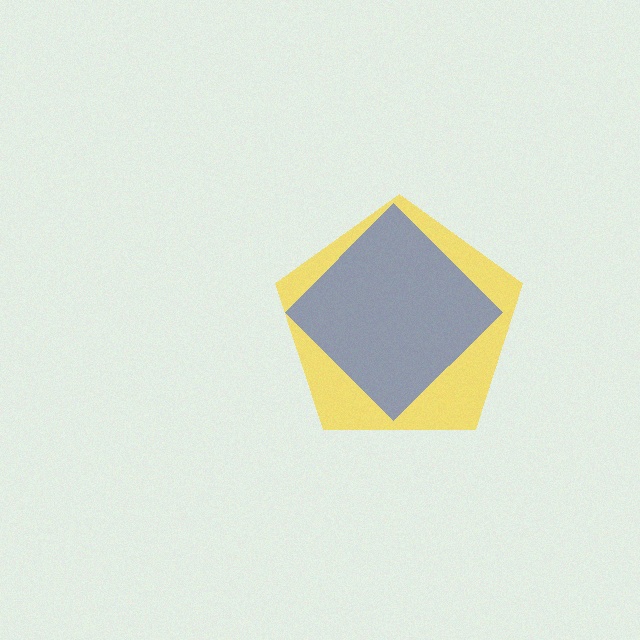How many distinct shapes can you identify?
There are 2 distinct shapes: a yellow pentagon, a blue diamond.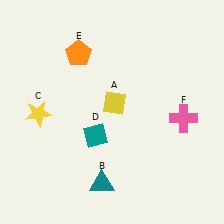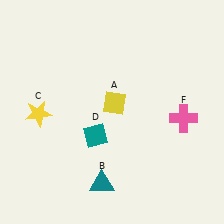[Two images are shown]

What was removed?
The orange pentagon (E) was removed in Image 2.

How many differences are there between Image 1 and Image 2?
There is 1 difference between the two images.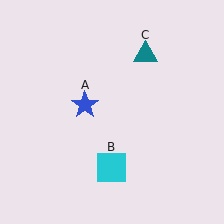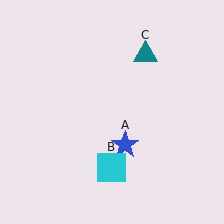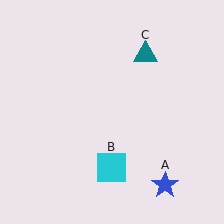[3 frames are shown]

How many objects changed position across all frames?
1 object changed position: blue star (object A).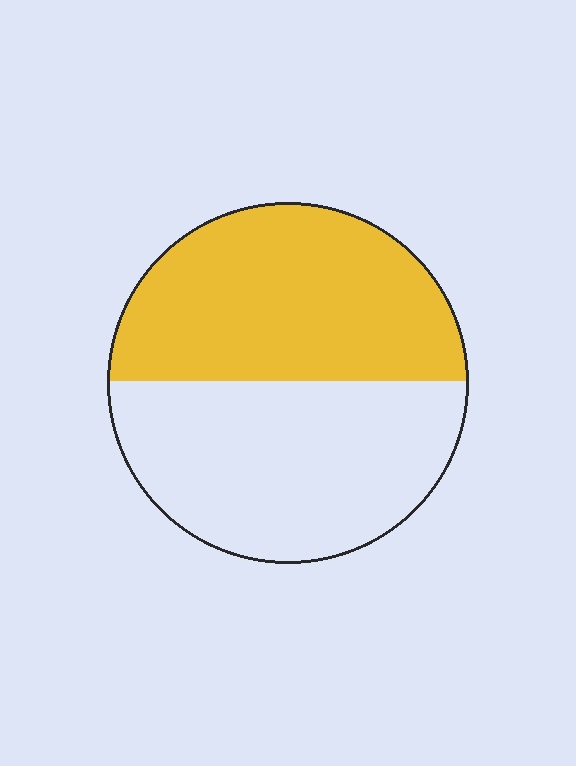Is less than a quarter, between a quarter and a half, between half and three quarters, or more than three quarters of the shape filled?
Between a quarter and a half.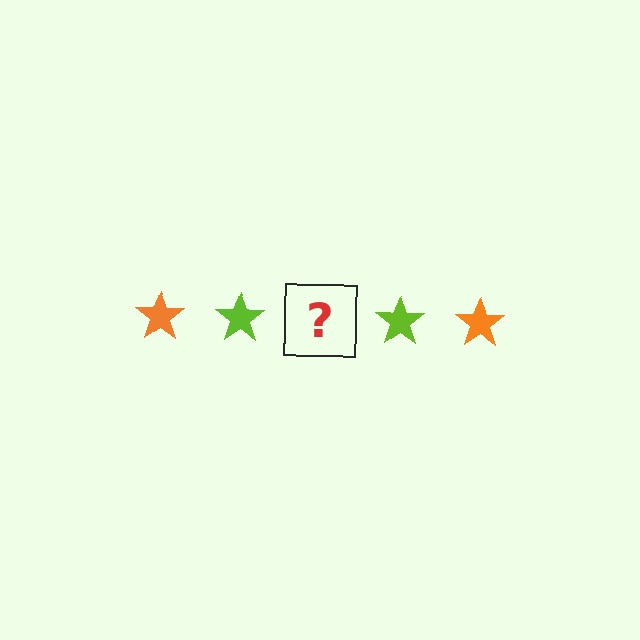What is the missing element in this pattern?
The missing element is an orange star.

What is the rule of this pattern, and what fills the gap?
The rule is that the pattern cycles through orange, lime stars. The gap should be filled with an orange star.